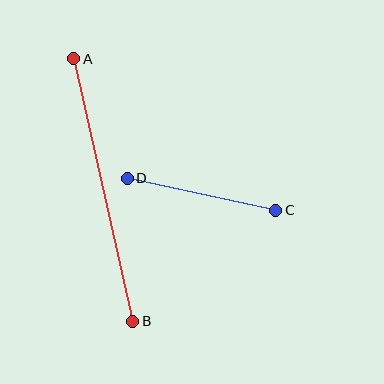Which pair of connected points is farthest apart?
Points A and B are farthest apart.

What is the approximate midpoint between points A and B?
The midpoint is at approximately (103, 190) pixels.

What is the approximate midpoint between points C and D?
The midpoint is at approximately (202, 194) pixels.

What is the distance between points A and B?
The distance is approximately 269 pixels.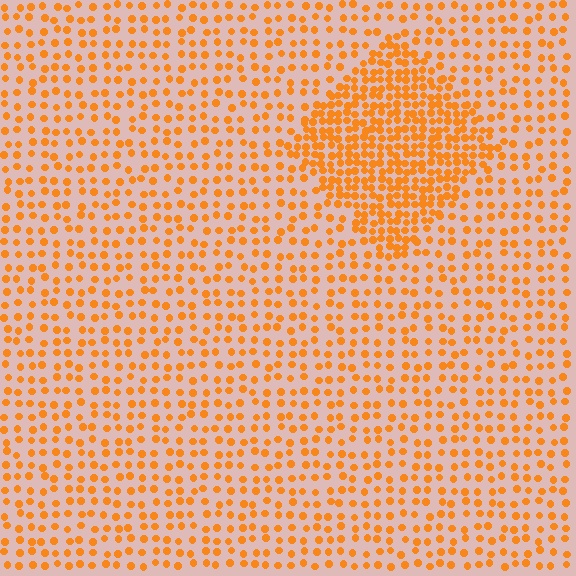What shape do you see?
I see a diamond.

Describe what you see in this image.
The image contains small orange elements arranged at two different densities. A diamond-shaped region is visible where the elements are more densely packed than the surrounding area.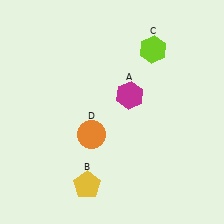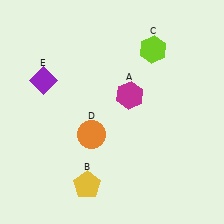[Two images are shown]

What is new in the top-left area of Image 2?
A purple diamond (E) was added in the top-left area of Image 2.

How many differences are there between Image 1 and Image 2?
There is 1 difference between the two images.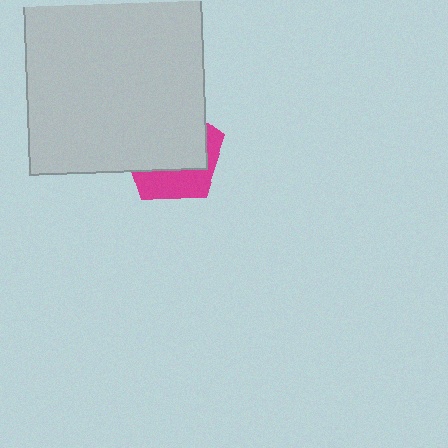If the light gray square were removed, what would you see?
You would see the complete magenta pentagon.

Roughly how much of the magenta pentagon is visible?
A small part of it is visible (roughly 36%).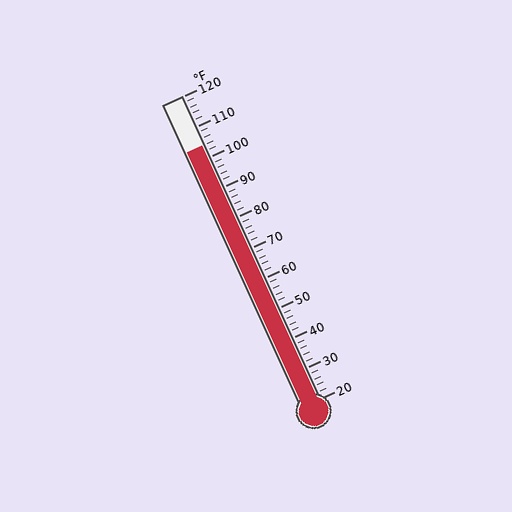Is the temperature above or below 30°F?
The temperature is above 30°F.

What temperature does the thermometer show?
The thermometer shows approximately 104°F.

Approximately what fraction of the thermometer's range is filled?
The thermometer is filled to approximately 85% of its range.